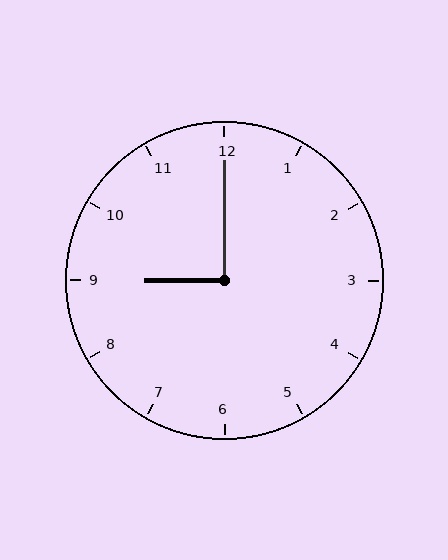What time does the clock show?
9:00.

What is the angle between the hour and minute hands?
Approximately 90 degrees.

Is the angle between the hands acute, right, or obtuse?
It is right.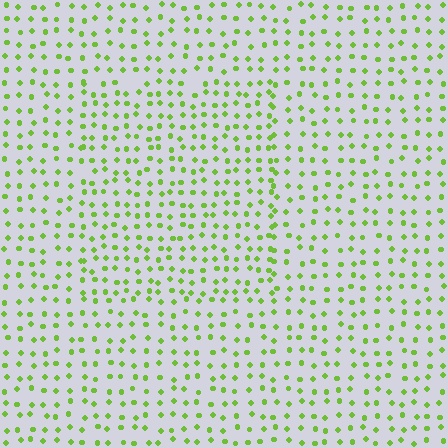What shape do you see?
I see a rectangle.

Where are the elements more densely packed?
The elements are more densely packed inside the rectangle boundary.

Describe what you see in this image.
The image contains small lime elements arranged at two different densities. A rectangle-shaped region is visible where the elements are more densely packed than the surrounding area.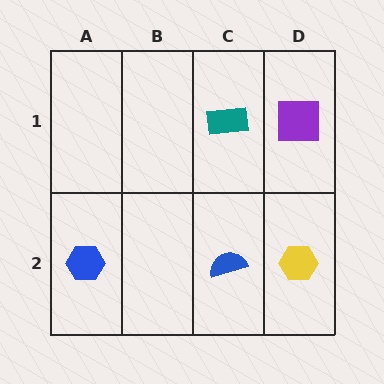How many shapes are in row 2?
3 shapes.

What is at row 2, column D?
A yellow hexagon.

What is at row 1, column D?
A purple square.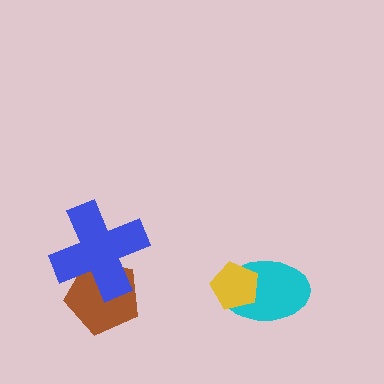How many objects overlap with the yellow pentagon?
1 object overlaps with the yellow pentagon.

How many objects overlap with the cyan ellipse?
1 object overlaps with the cyan ellipse.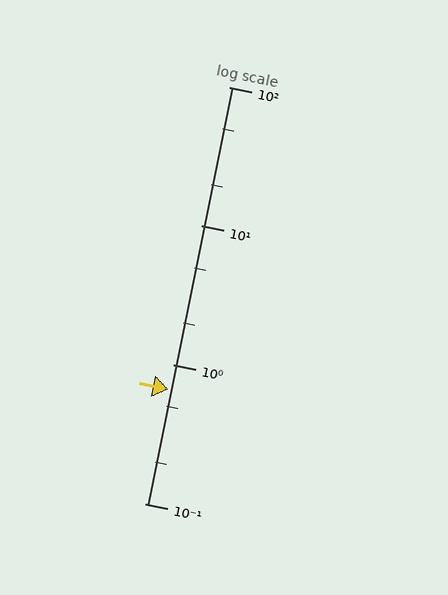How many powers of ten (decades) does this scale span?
The scale spans 3 decades, from 0.1 to 100.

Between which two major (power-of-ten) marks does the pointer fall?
The pointer is between 0.1 and 1.